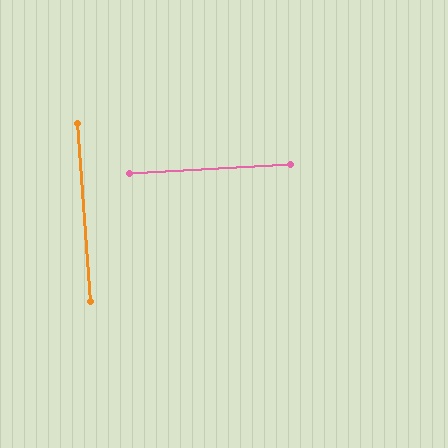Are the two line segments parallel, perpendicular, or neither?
Perpendicular — they meet at approximately 89°.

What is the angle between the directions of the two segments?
Approximately 89 degrees.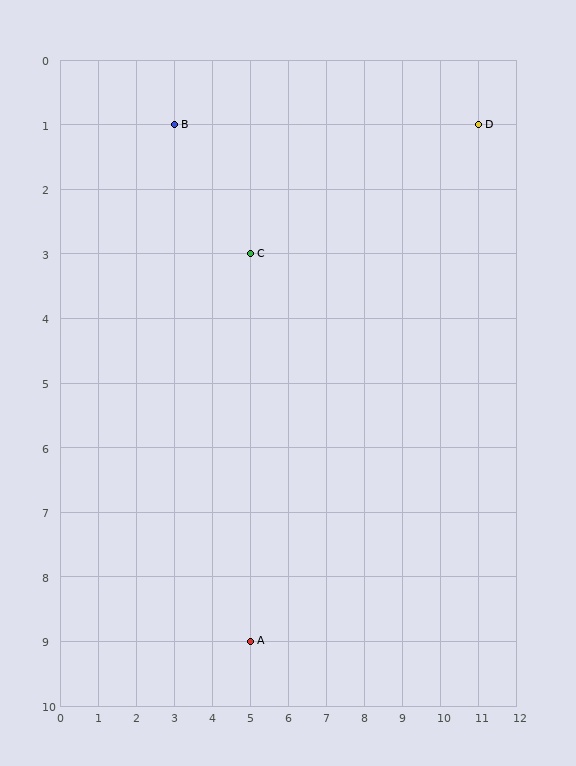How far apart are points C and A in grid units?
Points C and A are 6 rows apart.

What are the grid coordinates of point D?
Point D is at grid coordinates (11, 1).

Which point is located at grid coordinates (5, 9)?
Point A is at (5, 9).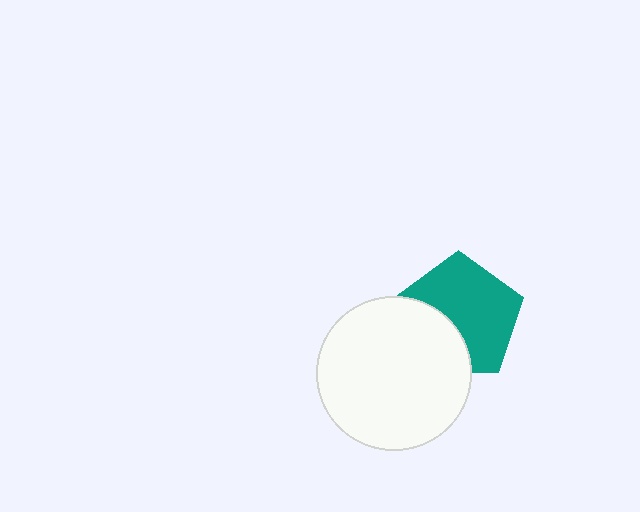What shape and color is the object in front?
The object in front is a white circle.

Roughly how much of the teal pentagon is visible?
Most of it is visible (roughly 65%).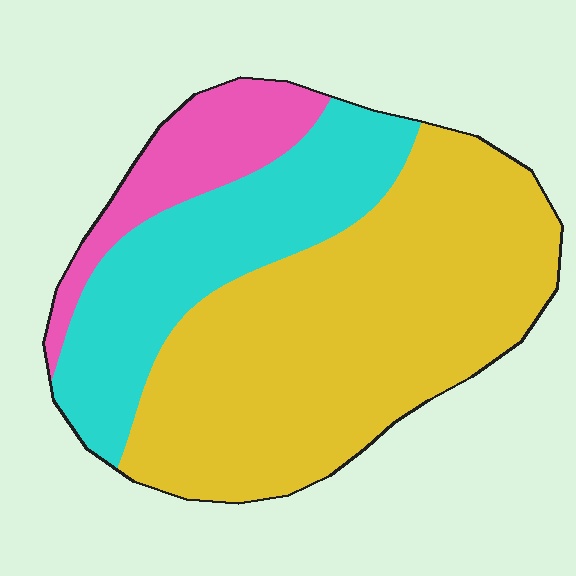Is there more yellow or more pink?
Yellow.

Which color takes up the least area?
Pink, at roughly 15%.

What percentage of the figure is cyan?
Cyan covers 28% of the figure.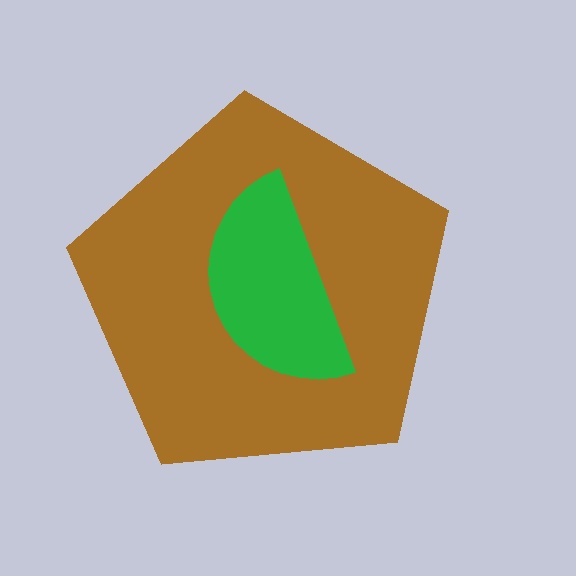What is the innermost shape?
The green semicircle.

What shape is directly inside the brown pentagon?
The green semicircle.